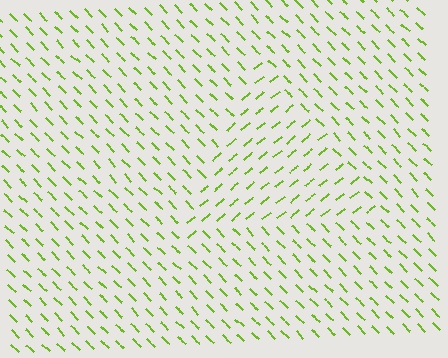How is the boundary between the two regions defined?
The boundary is defined purely by a change in line orientation (approximately 85 degrees difference). All lines are the same color and thickness.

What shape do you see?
I see a triangle.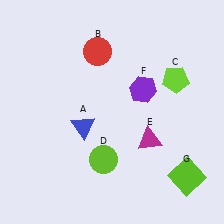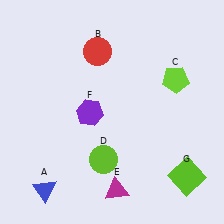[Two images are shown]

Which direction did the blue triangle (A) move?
The blue triangle (A) moved down.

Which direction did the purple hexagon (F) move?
The purple hexagon (F) moved left.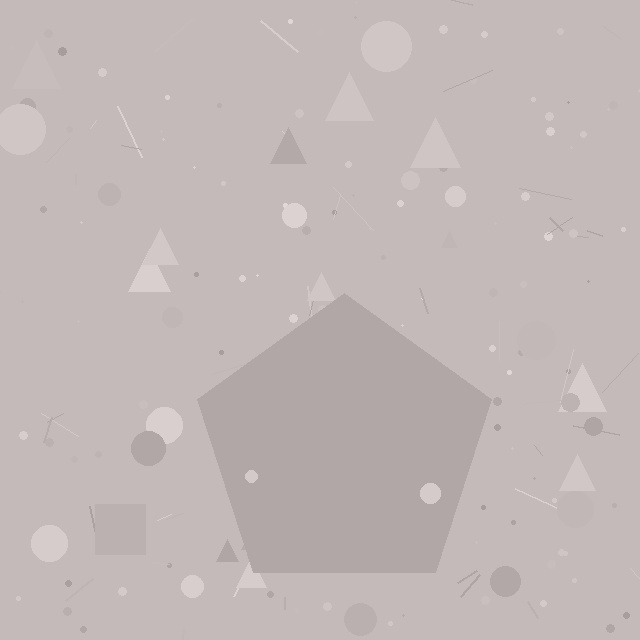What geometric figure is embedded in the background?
A pentagon is embedded in the background.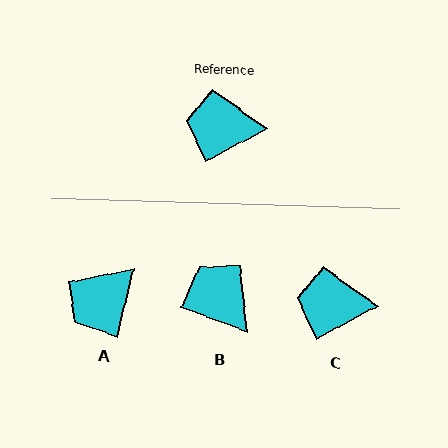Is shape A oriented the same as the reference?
No, it is off by about 47 degrees.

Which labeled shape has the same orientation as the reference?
C.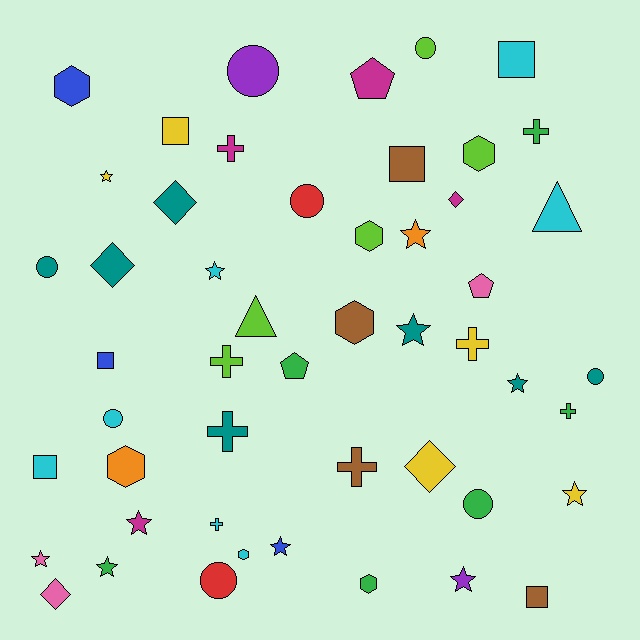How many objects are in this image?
There are 50 objects.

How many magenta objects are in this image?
There are 4 magenta objects.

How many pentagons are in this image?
There are 3 pentagons.